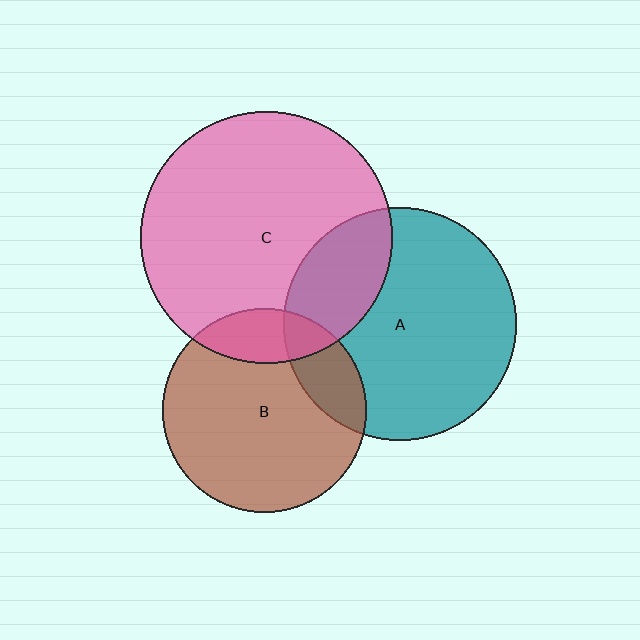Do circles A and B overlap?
Yes.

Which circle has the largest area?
Circle C (pink).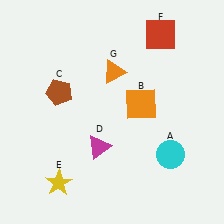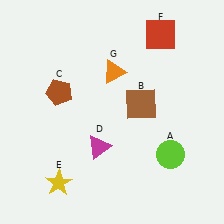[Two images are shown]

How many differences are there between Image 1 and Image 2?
There are 2 differences between the two images.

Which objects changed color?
A changed from cyan to lime. B changed from orange to brown.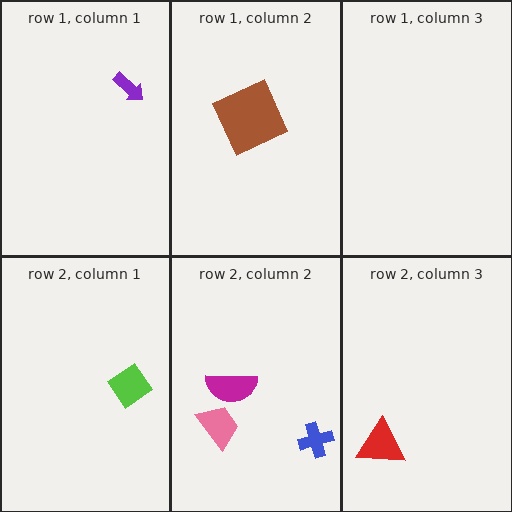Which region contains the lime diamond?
The row 2, column 1 region.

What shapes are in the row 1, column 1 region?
The purple arrow.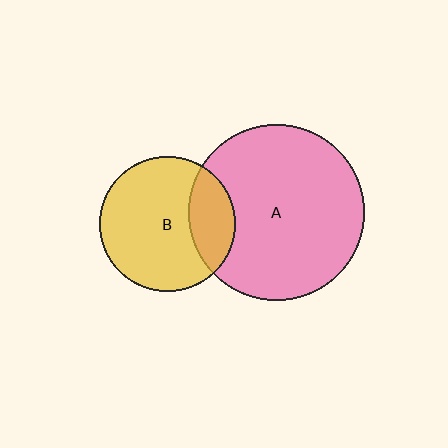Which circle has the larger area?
Circle A (pink).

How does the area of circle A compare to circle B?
Approximately 1.7 times.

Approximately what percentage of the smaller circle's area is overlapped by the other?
Approximately 25%.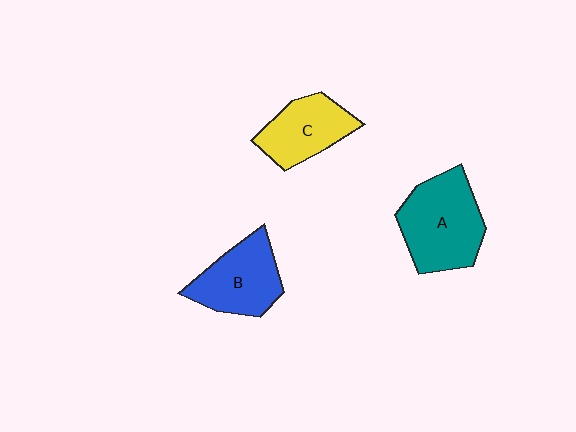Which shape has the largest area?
Shape A (teal).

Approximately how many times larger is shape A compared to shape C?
Approximately 1.4 times.